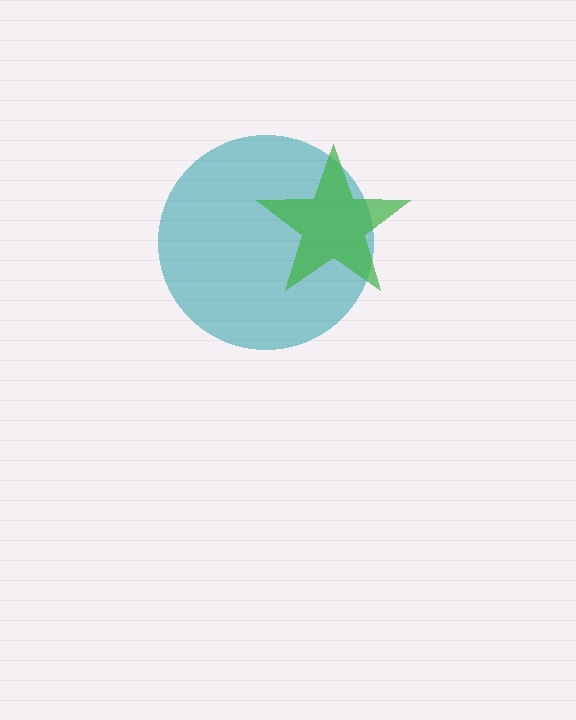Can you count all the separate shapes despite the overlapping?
Yes, there are 2 separate shapes.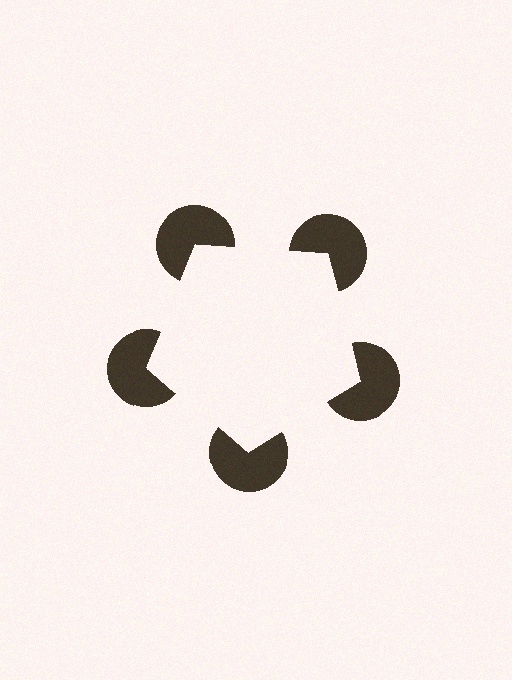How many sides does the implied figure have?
5 sides.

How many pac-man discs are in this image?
There are 5 — one at each vertex of the illusory pentagon.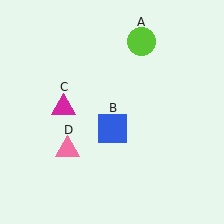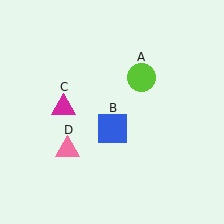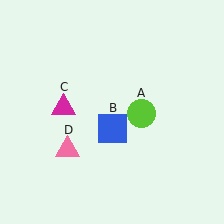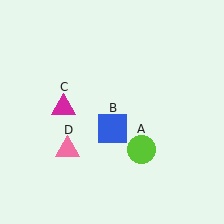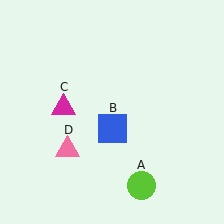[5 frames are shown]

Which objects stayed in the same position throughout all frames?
Blue square (object B) and magenta triangle (object C) and pink triangle (object D) remained stationary.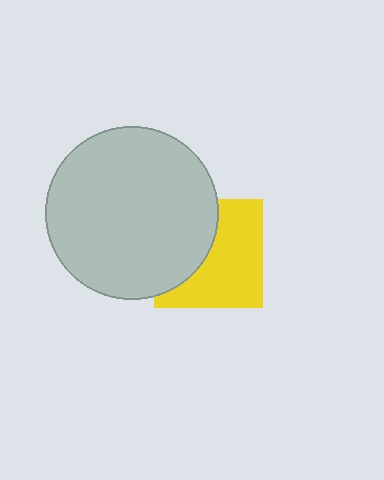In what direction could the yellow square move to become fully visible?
The yellow square could move right. That would shift it out from behind the light gray circle entirely.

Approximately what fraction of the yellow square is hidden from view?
Roughly 42% of the yellow square is hidden behind the light gray circle.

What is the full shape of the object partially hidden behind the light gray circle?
The partially hidden object is a yellow square.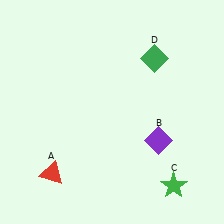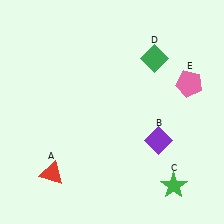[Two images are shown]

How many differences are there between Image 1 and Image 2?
There is 1 difference between the two images.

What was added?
A pink pentagon (E) was added in Image 2.